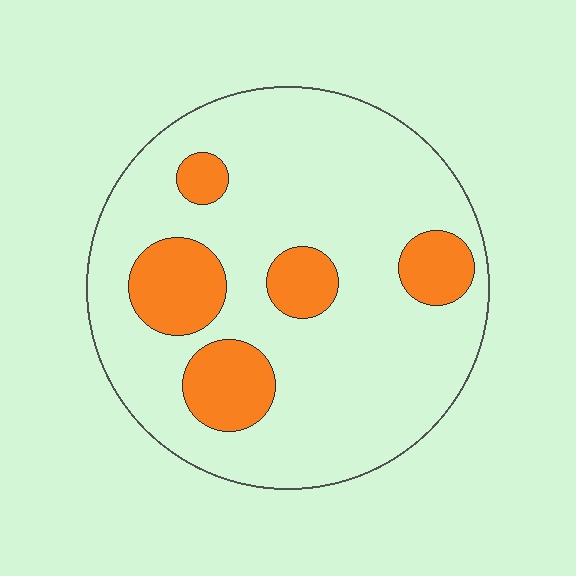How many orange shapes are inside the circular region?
5.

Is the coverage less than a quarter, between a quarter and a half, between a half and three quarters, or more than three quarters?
Less than a quarter.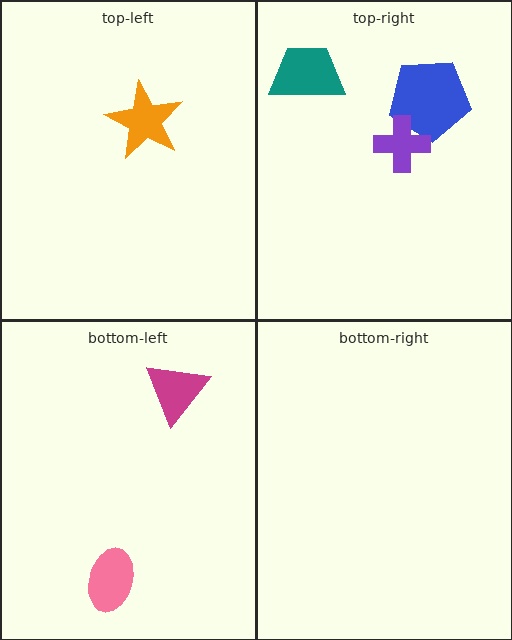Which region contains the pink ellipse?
The bottom-left region.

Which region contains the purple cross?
The top-right region.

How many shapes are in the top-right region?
3.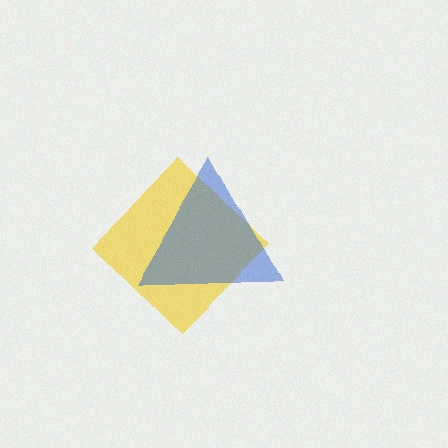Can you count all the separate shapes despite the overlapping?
Yes, there are 2 separate shapes.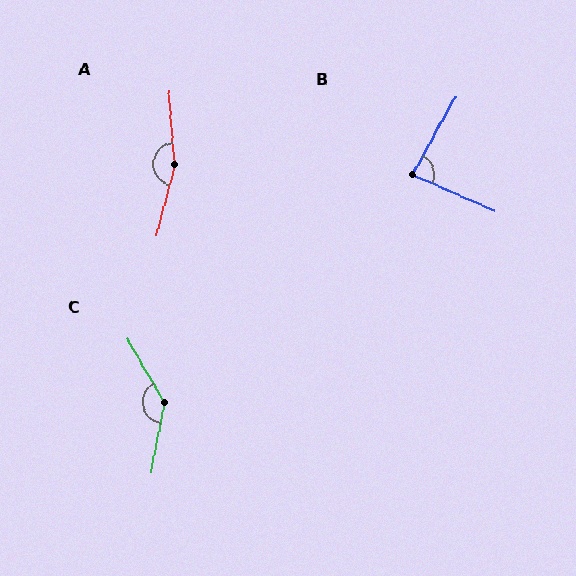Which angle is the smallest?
B, at approximately 85 degrees.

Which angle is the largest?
A, at approximately 161 degrees.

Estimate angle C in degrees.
Approximately 139 degrees.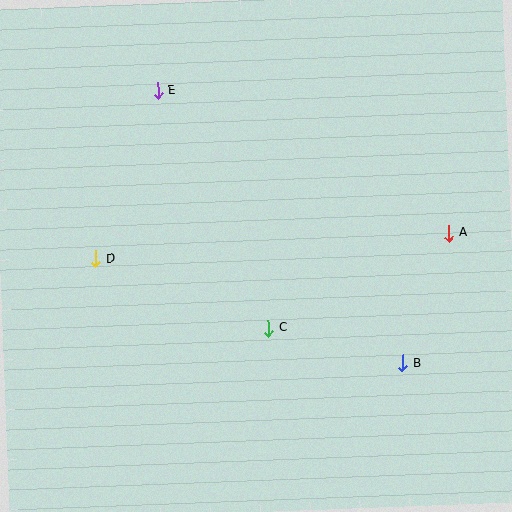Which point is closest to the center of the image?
Point C at (268, 328) is closest to the center.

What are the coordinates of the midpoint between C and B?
The midpoint between C and B is at (336, 345).